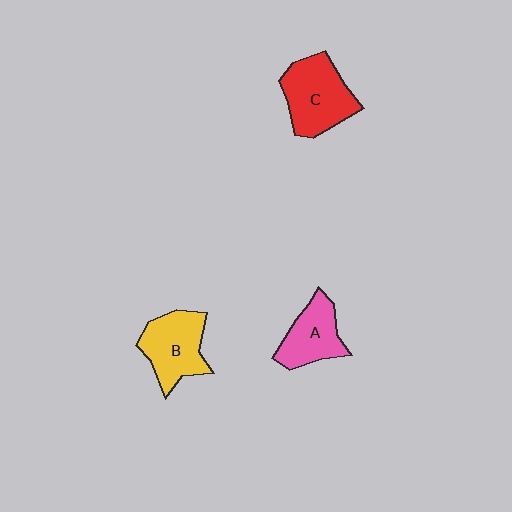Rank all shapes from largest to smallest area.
From largest to smallest: C (red), B (yellow), A (pink).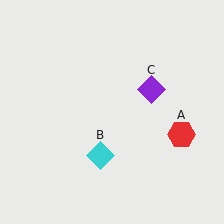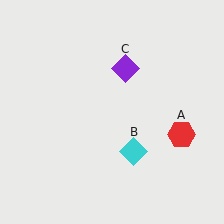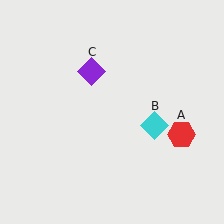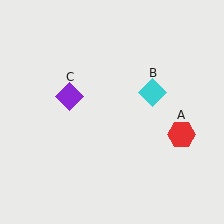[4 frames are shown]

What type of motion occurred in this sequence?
The cyan diamond (object B), purple diamond (object C) rotated counterclockwise around the center of the scene.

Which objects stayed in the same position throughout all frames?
Red hexagon (object A) remained stationary.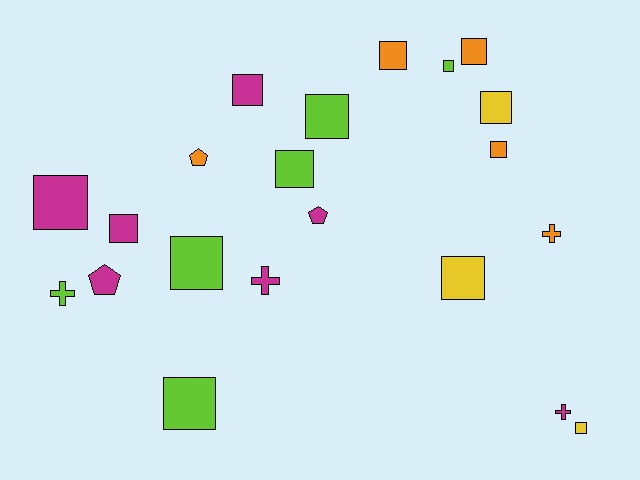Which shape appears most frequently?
Square, with 14 objects.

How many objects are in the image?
There are 21 objects.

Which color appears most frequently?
Magenta, with 7 objects.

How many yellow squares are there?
There are 3 yellow squares.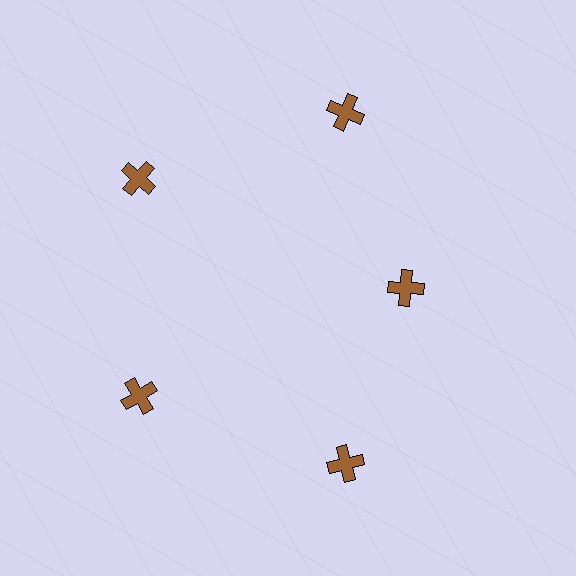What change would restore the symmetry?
The symmetry would be restored by moving it outward, back onto the ring so that all 5 crosses sit at equal angles and equal distance from the center.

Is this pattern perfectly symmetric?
No. The 5 brown crosses are arranged in a ring, but one element near the 3 o'clock position is pulled inward toward the center, breaking the 5-fold rotational symmetry.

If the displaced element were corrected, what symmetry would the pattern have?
It would have 5-fold rotational symmetry — the pattern would map onto itself every 72 degrees.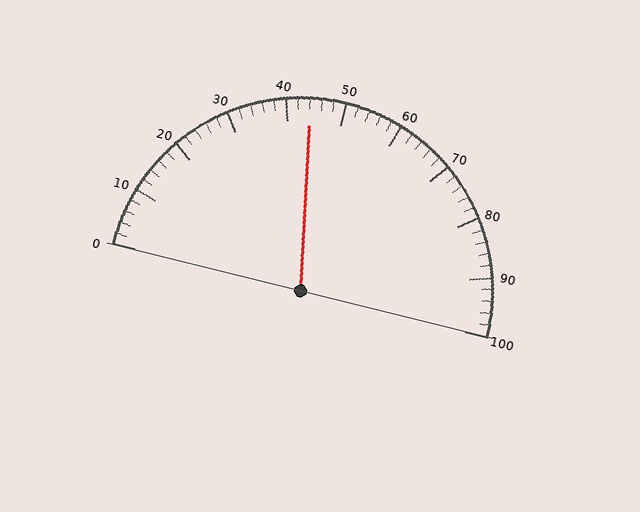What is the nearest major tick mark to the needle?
The nearest major tick mark is 40.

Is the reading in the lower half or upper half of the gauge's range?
The reading is in the lower half of the range (0 to 100).